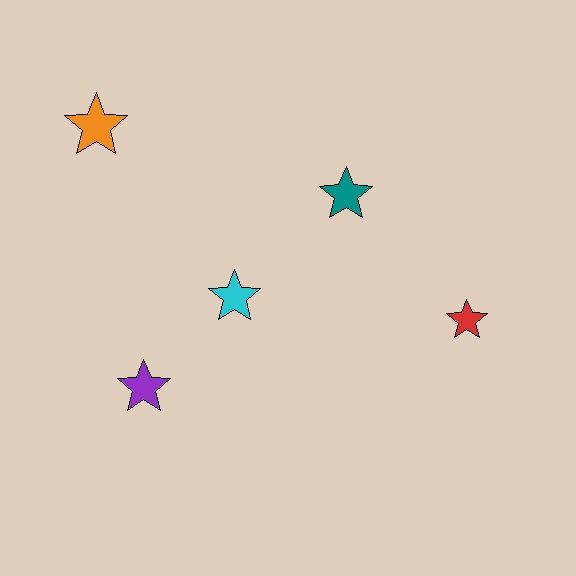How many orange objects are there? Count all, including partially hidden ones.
There is 1 orange object.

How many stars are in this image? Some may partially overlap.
There are 5 stars.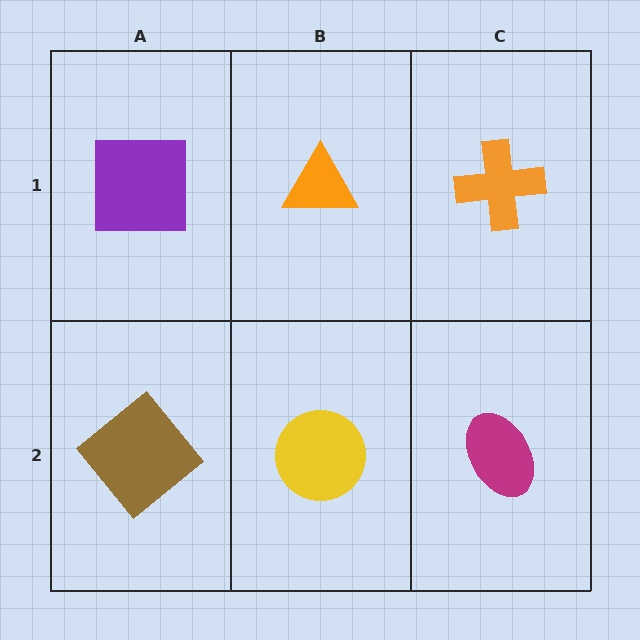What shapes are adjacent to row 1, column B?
A yellow circle (row 2, column B), a purple square (row 1, column A), an orange cross (row 1, column C).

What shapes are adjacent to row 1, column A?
A brown diamond (row 2, column A), an orange triangle (row 1, column B).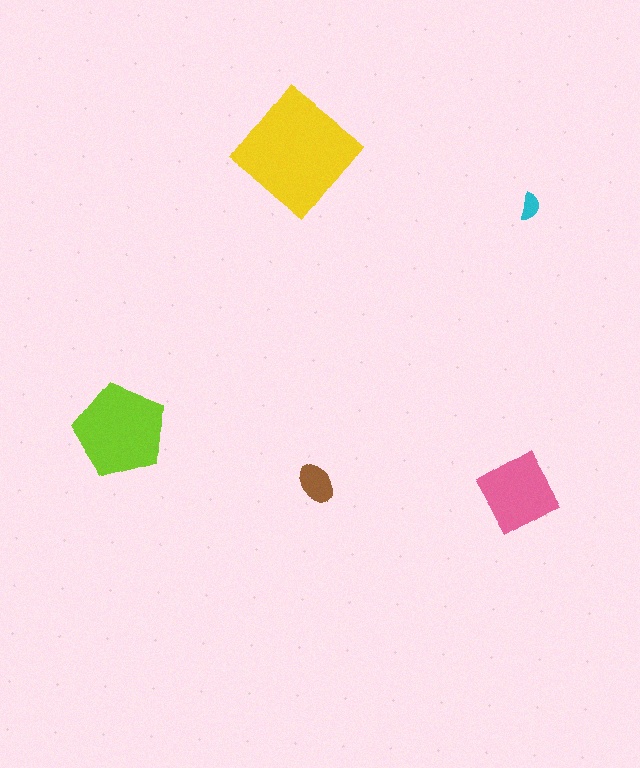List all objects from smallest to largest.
The cyan semicircle, the brown ellipse, the pink diamond, the lime pentagon, the yellow diamond.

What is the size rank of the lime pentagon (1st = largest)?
2nd.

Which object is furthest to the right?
The pink diamond is rightmost.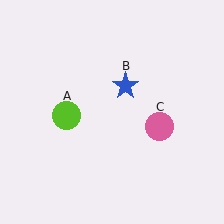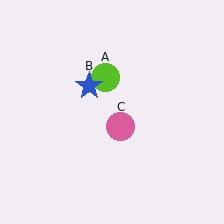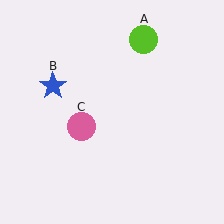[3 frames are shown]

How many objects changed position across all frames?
3 objects changed position: lime circle (object A), blue star (object B), pink circle (object C).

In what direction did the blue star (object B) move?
The blue star (object B) moved left.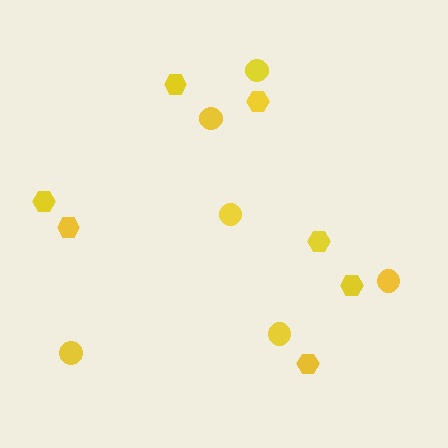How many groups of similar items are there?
There are 2 groups: one group of circles (6) and one group of hexagons (7).